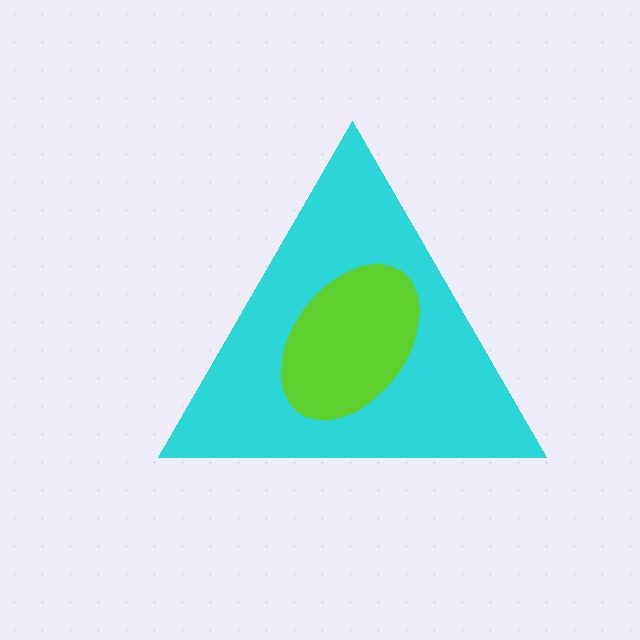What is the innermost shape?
The lime ellipse.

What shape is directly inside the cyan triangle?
The lime ellipse.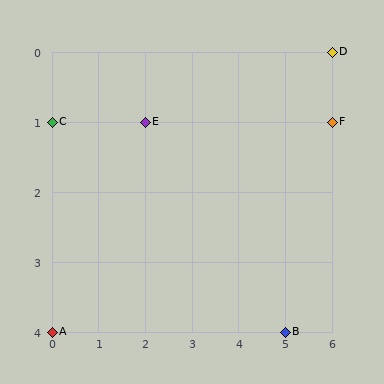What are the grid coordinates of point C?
Point C is at grid coordinates (0, 1).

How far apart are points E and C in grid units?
Points E and C are 2 columns apart.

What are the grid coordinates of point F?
Point F is at grid coordinates (6, 1).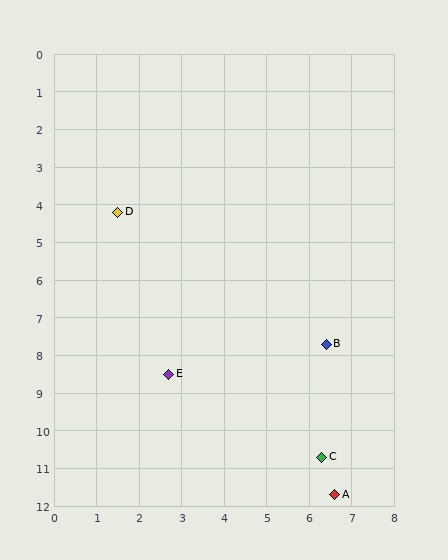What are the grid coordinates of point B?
Point B is at approximately (6.4, 7.7).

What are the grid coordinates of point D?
Point D is at approximately (1.5, 4.2).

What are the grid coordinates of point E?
Point E is at approximately (2.7, 8.5).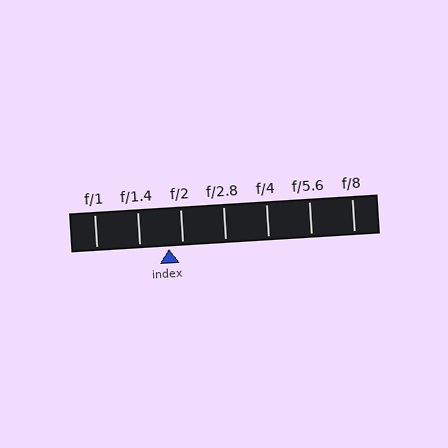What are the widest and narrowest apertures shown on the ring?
The widest aperture shown is f/1 and the narrowest is f/8.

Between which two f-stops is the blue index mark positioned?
The index mark is between f/1.4 and f/2.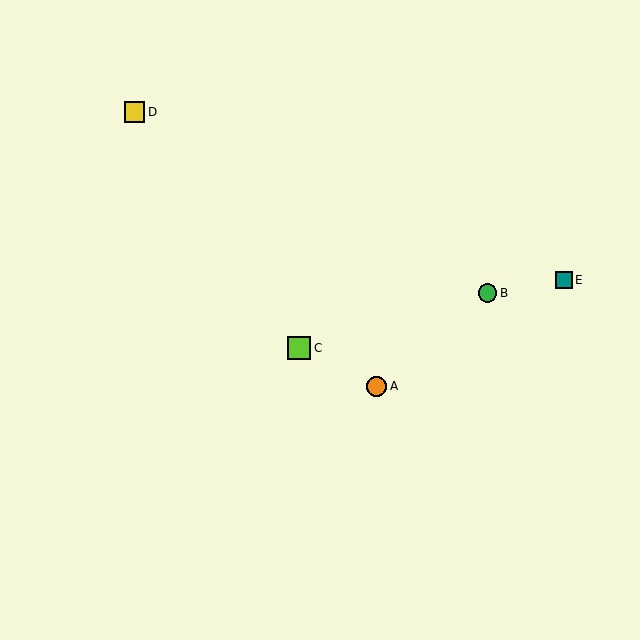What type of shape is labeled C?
Shape C is a lime square.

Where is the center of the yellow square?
The center of the yellow square is at (135, 112).